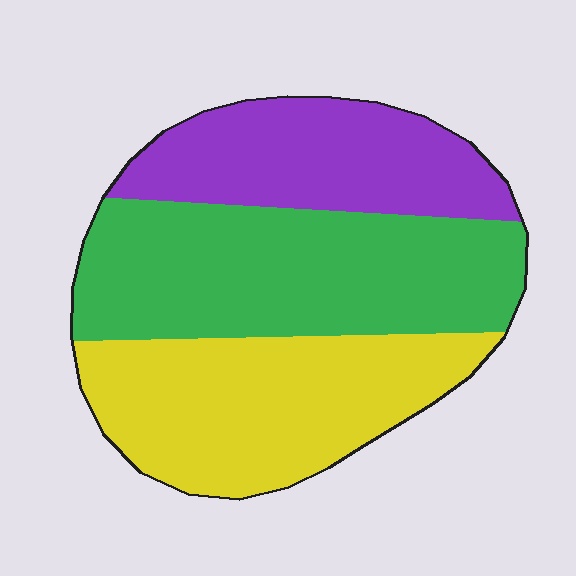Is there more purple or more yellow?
Yellow.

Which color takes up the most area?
Green, at roughly 40%.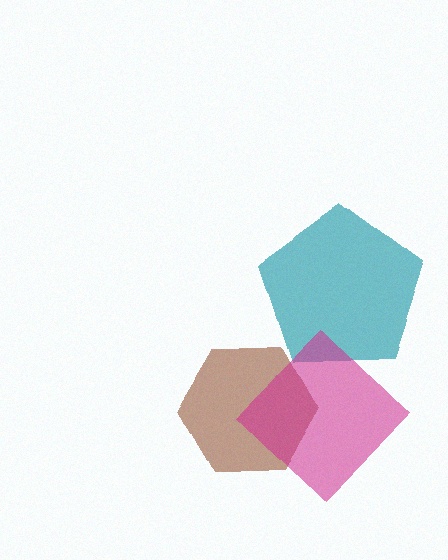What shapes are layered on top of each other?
The layered shapes are: a brown hexagon, a teal pentagon, a magenta diamond.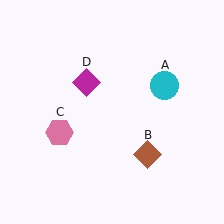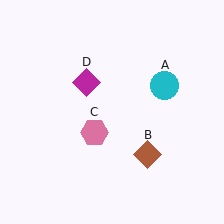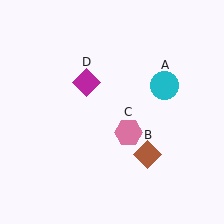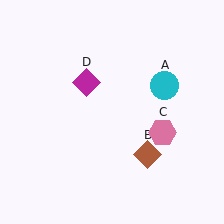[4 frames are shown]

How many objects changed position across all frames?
1 object changed position: pink hexagon (object C).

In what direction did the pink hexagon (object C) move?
The pink hexagon (object C) moved right.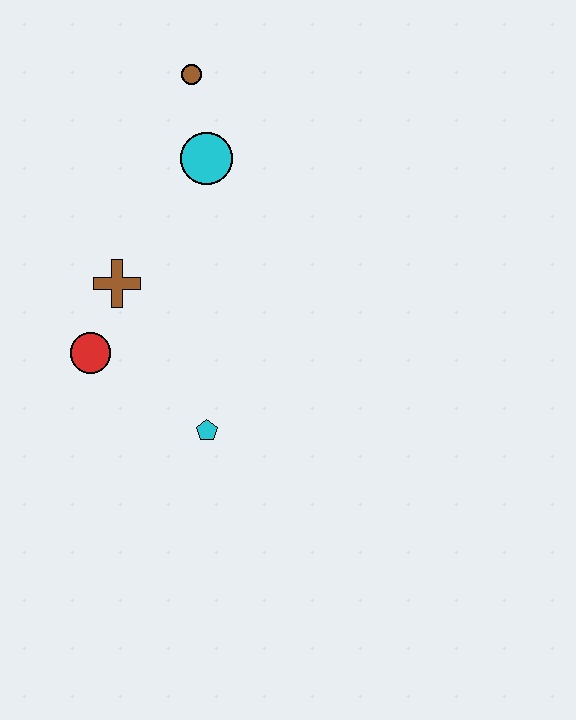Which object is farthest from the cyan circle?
The cyan pentagon is farthest from the cyan circle.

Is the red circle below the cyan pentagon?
No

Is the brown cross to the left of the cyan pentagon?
Yes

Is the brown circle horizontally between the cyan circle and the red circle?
Yes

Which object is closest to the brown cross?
The red circle is closest to the brown cross.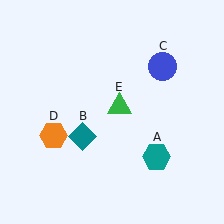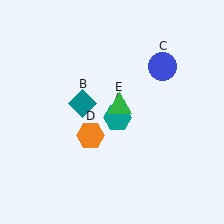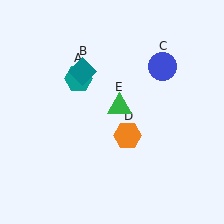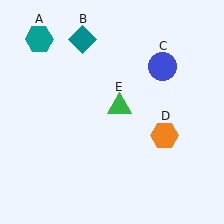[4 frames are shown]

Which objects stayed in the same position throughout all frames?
Blue circle (object C) and green triangle (object E) remained stationary.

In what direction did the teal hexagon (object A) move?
The teal hexagon (object A) moved up and to the left.